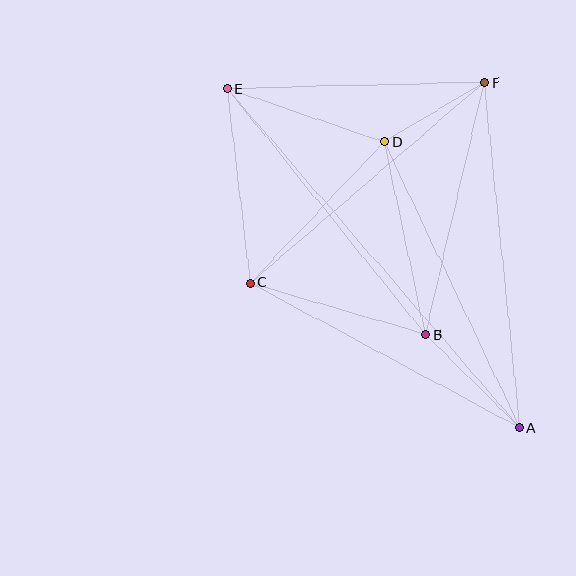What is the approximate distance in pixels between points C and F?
The distance between C and F is approximately 308 pixels.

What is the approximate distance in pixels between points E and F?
The distance between E and F is approximately 257 pixels.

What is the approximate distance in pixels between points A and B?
The distance between A and B is approximately 133 pixels.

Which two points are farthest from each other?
Points A and E are farthest from each other.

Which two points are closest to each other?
Points D and F are closest to each other.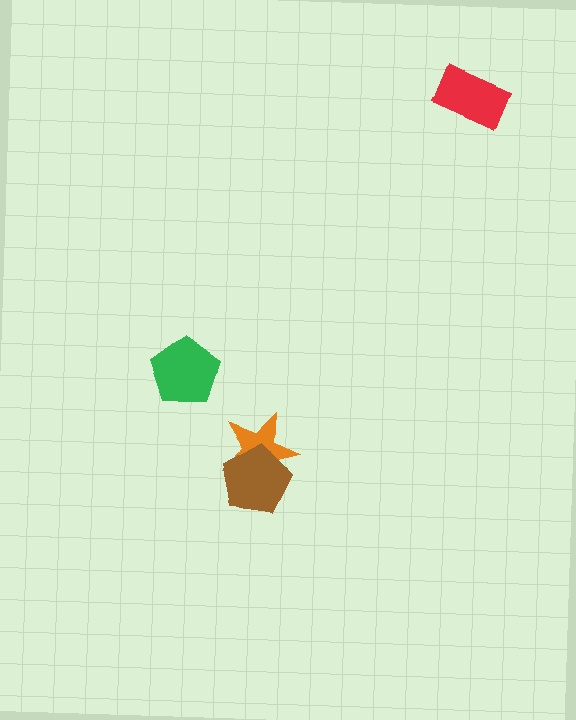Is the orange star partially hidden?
Yes, it is partially covered by another shape.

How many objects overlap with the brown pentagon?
1 object overlaps with the brown pentagon.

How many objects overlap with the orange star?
1 object overlaps with the orange star.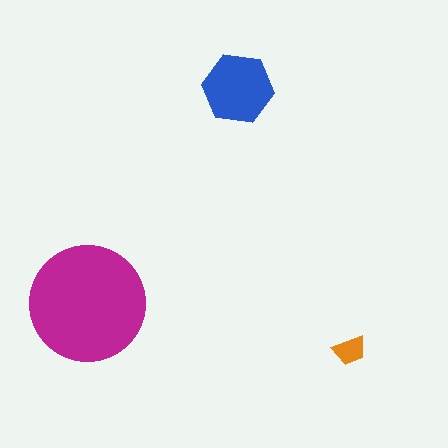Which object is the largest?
The magenta circle.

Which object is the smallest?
The orange trapezoid.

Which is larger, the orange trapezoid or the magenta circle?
The magenta circle.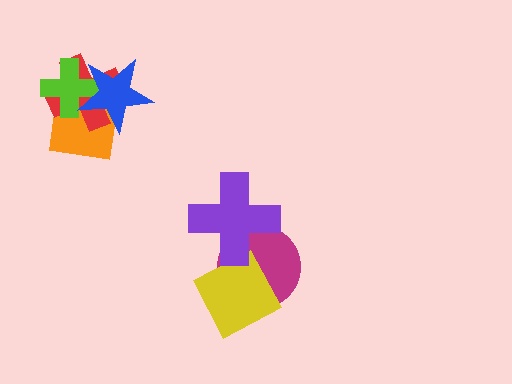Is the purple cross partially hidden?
No, no other shape covers it.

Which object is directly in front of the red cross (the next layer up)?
The lime cross is directly in front of the red cross.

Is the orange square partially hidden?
Yes, it is partially covered by another shape.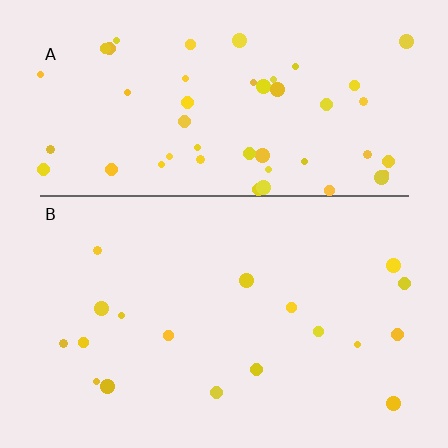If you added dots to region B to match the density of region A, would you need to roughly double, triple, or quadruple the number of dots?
Approximately triple.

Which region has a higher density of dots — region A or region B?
A (the top).